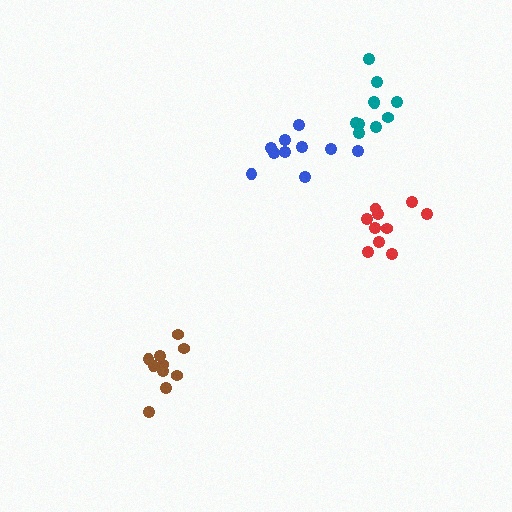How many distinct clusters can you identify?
There are 4 distinct clusters.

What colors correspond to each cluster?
The clusters are colored: blue, brown, red, teal.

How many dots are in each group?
Group 1: 10 dots, Group 2: 10 dots, Group 3: 10 dots, Group 4: 10 dots (40 total).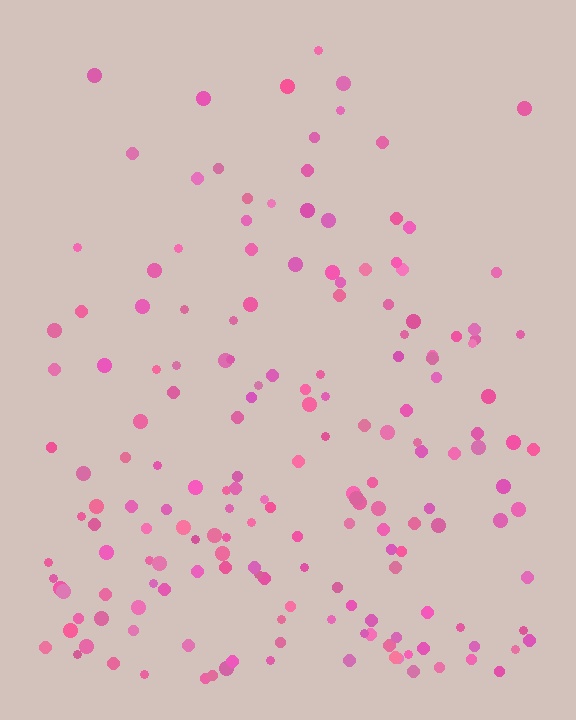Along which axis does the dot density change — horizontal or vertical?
Vertical.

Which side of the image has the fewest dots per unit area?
The top.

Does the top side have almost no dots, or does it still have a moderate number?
Still a moderate number, just noticeably fewer than the bottom.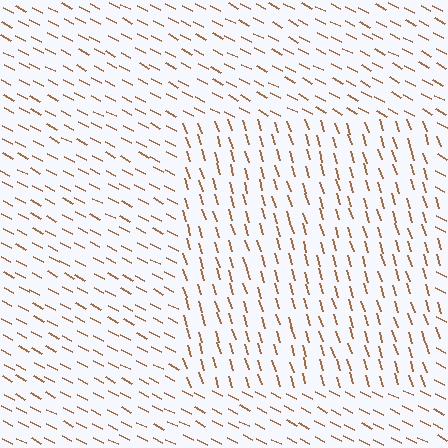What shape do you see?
I see a rectangle.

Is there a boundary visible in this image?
Yes, there is a texture boundary formed by a change in line orientation.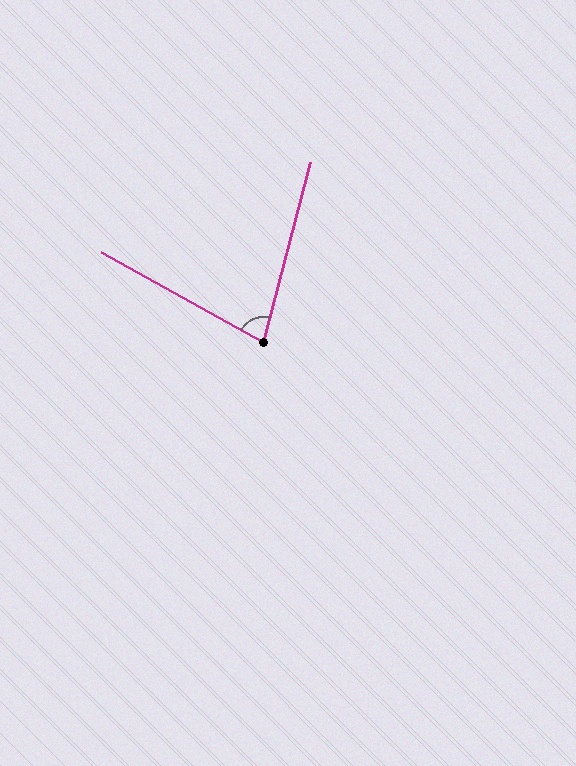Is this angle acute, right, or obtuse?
It is acute.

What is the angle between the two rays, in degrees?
Approximately 75 degrees.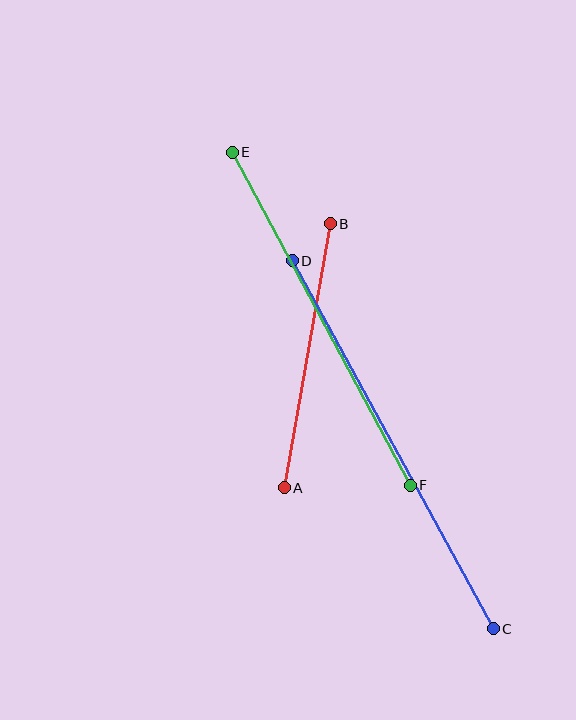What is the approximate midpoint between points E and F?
The midpoint is at approximately (321, 319) pixels.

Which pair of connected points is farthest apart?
Points C and D are farthest apart.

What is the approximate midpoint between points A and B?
The midpoint is at approximately (307, 356) pixels.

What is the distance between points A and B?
The distance is approximately 268 pixels.